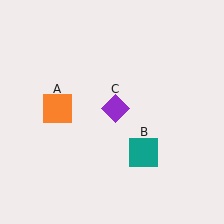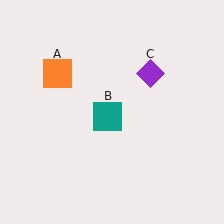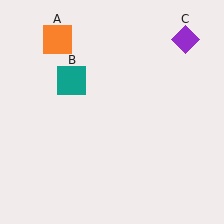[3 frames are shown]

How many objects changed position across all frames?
3 objects changed position: orange square (object A), teal square (object B), purple diamond (object C).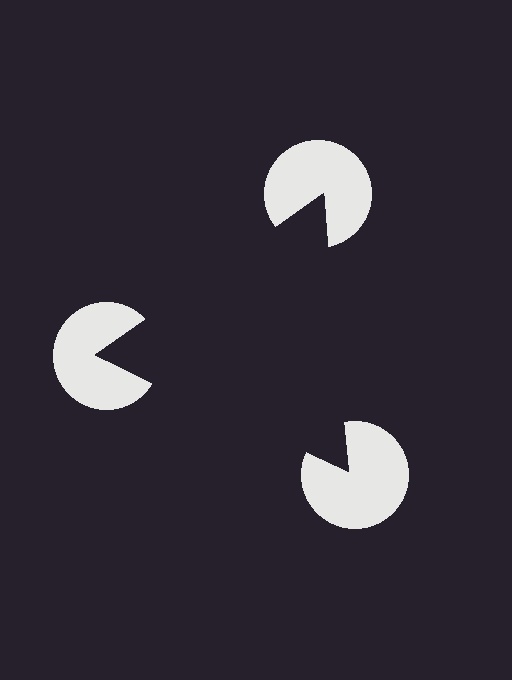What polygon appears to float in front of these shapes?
An illusory triangle — its edges are inferred from the aligned wedge cuts in the pac-man discs, not physically drawn.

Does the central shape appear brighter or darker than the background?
It typically appears slightly darker than the background, even though no actual brightness change is drawn.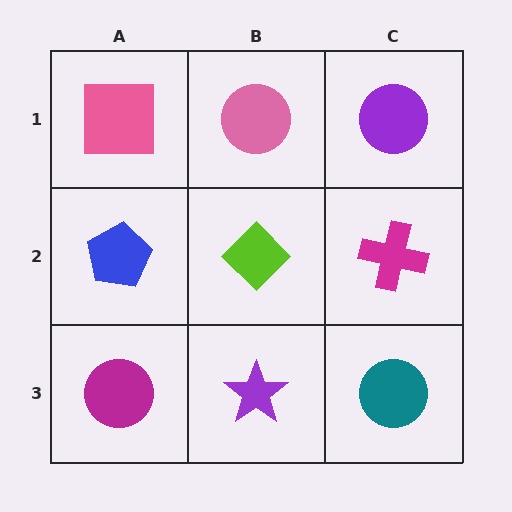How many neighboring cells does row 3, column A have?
2.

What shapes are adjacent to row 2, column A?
A pink square (row 1, column A), a magenta circle (row 3, column A), a lime diamond (row 2, column B).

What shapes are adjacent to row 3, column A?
A blue pentagon (row 2, column A), a purple star (row 3, column B).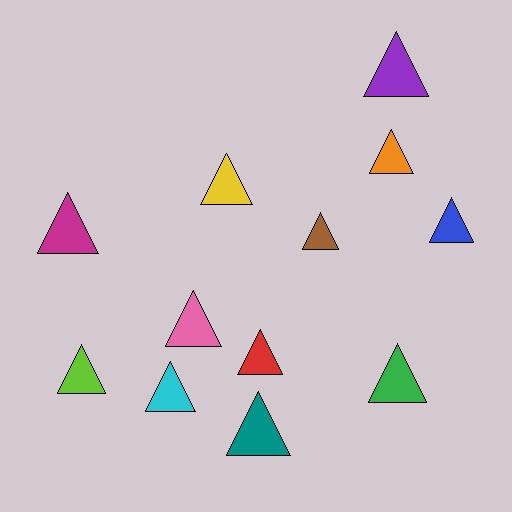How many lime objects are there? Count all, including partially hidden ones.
There is 1 lime object.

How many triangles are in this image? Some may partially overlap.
There are 12 triangles.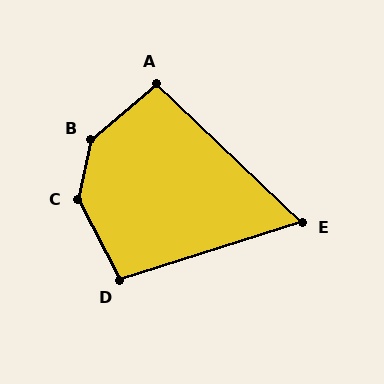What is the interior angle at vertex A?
Approximately 96 degrees (obtuse).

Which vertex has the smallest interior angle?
E, at approximately 61 degrees.